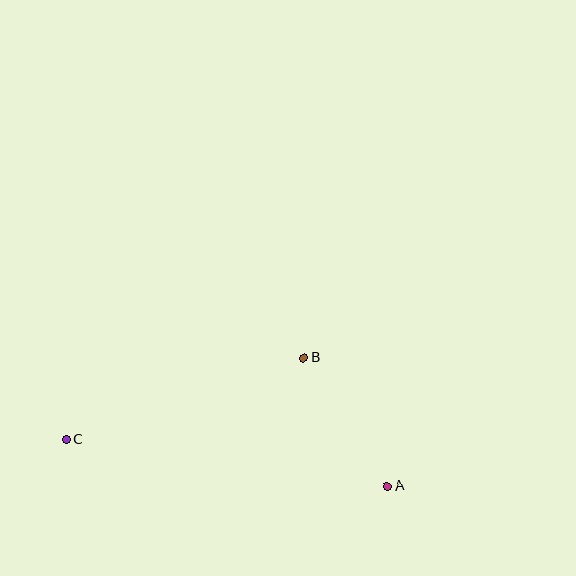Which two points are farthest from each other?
Points A and C are farthest from each other.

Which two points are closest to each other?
Points A and B are closest to each other.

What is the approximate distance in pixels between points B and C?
The distance between B and C is approximately 252 pixels.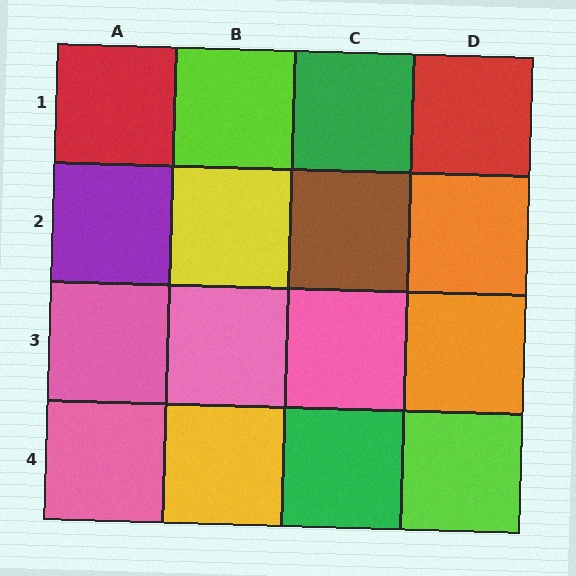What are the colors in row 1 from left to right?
Red, lime, green, red.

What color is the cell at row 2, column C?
Brown.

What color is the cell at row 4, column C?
Green.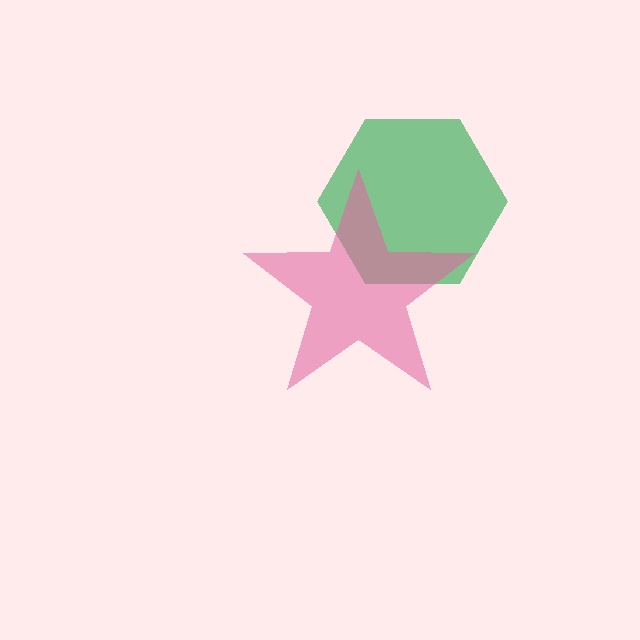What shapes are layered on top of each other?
The layered shapes are: a green hexagon, a pink star.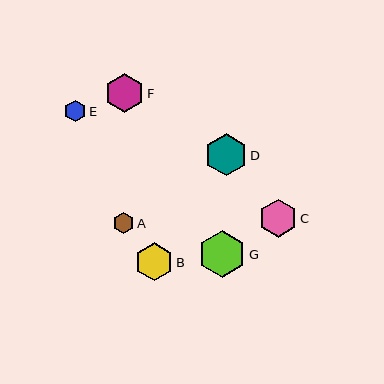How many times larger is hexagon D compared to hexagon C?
Hexagon D is approximately 1.1 times the size of hexagon C.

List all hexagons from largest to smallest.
From largest to smallest: G, D, F, B, C, E, A.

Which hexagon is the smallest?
Hexagon A is the smallest with a size of approximately 21 pixels.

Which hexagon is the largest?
Hexagon G is the largest with a size of approximately 47 pixels.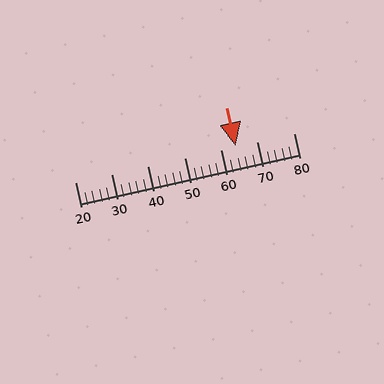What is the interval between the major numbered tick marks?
The major tick marks are spaced 10 units apart.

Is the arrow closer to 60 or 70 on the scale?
The arrow is closer to 60.